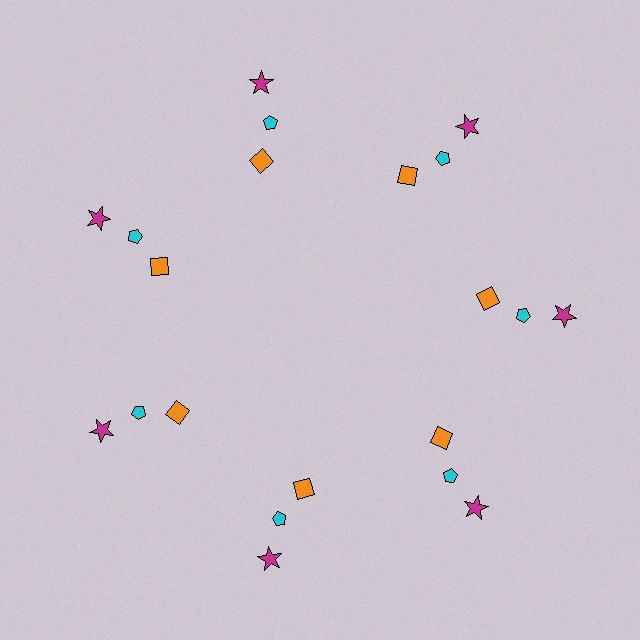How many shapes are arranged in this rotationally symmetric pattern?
There are 21 shapes, arranged in 7 groups of 3.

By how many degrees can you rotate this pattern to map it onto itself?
The pattern maps onto itself every 51 degrees of rotation.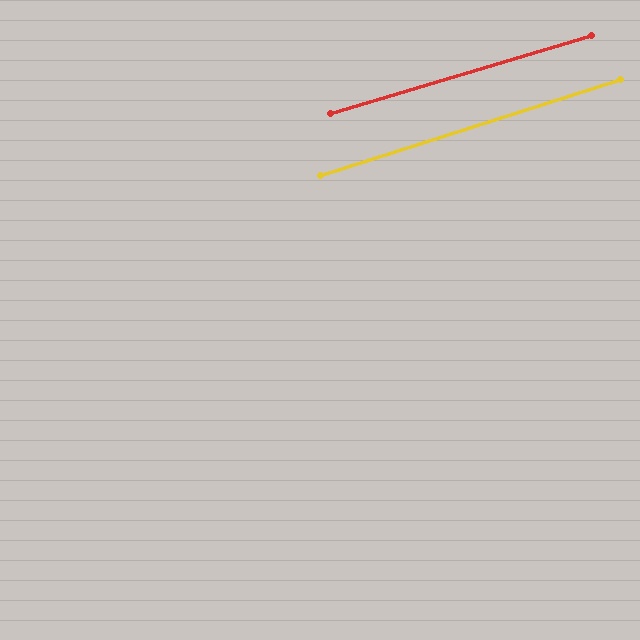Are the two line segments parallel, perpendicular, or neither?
Parallel — their directions differ by only 1.3°.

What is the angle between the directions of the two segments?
Approximately 1 degree.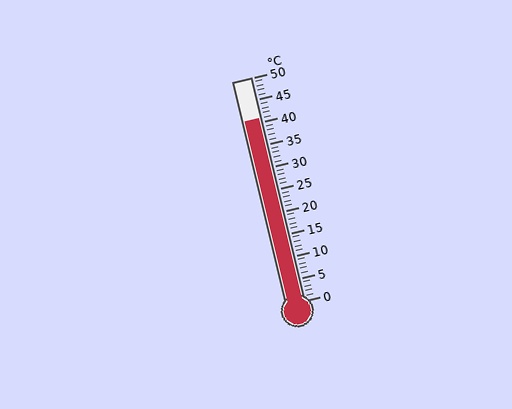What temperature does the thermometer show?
The thermometer shows approximately 41°C.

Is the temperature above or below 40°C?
The temperature is above 40°C.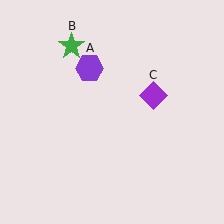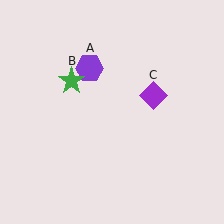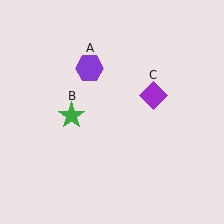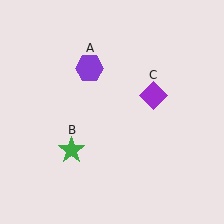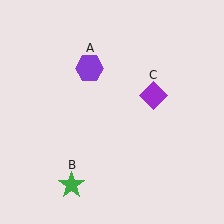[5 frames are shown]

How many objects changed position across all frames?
1 object changed position: green star (object B).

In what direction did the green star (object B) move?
The green star (object B) moved down.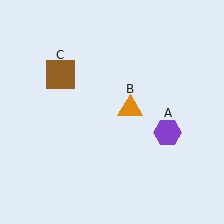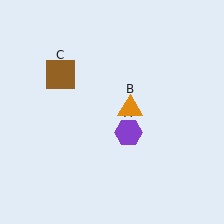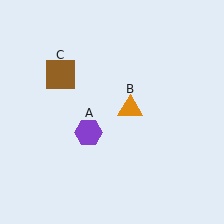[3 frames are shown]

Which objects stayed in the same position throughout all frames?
Orange triangle (object B) and brown square (object C) remained stationary.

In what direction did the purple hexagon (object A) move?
The purple hexagon (object A) moved left.